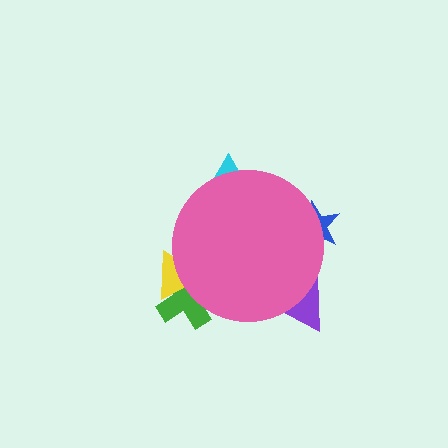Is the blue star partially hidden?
Yes, the blue star is partially hidden behind the pink circle.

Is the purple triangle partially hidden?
Yes, the purple triangle is partially hidden behind the pink circle.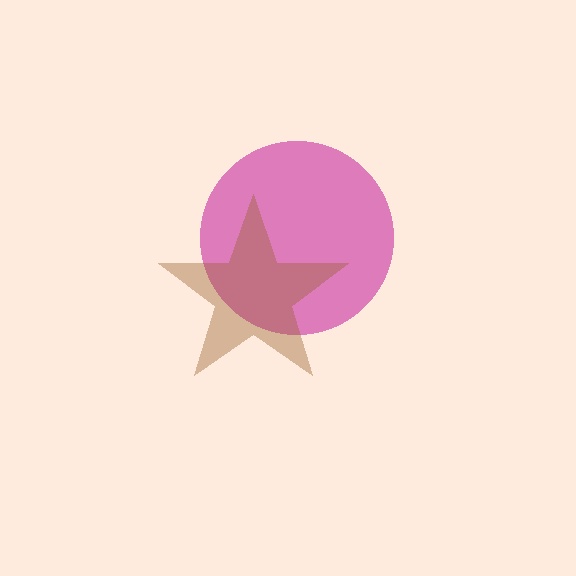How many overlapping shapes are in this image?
There are 2 overlapping shapes in the image.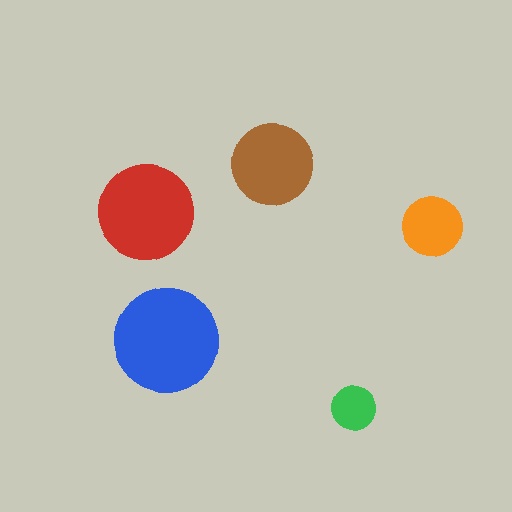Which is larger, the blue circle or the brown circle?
The blue one.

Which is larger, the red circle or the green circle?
The red one.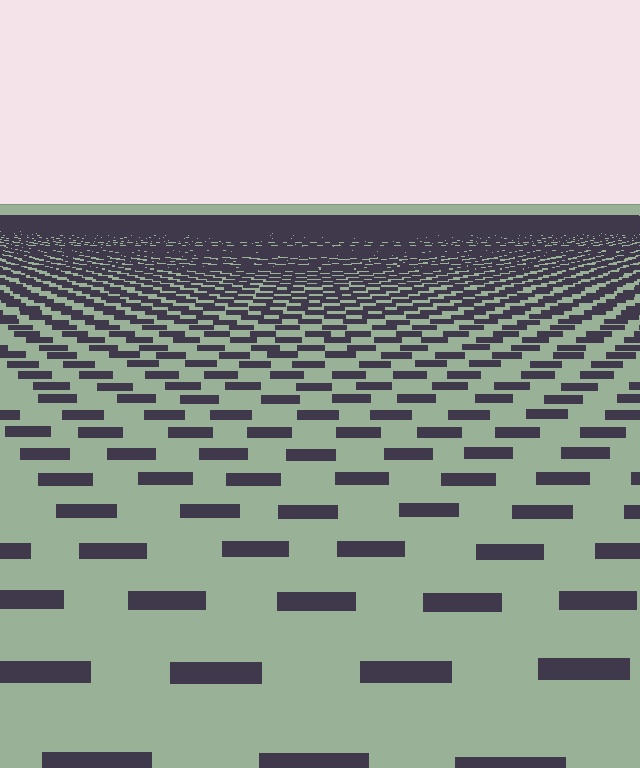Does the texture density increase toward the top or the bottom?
Density increases toward the top.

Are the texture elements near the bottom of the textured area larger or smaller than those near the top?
Larger. Near the bottom, elements are closer to the viewer and appear at a bigger on-screen size.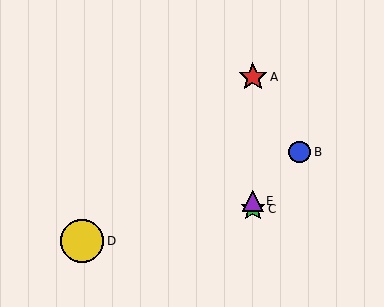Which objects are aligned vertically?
Objects A, C, E are aligned vertically.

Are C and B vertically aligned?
No, C is at x≈253 and B is at x≈300.